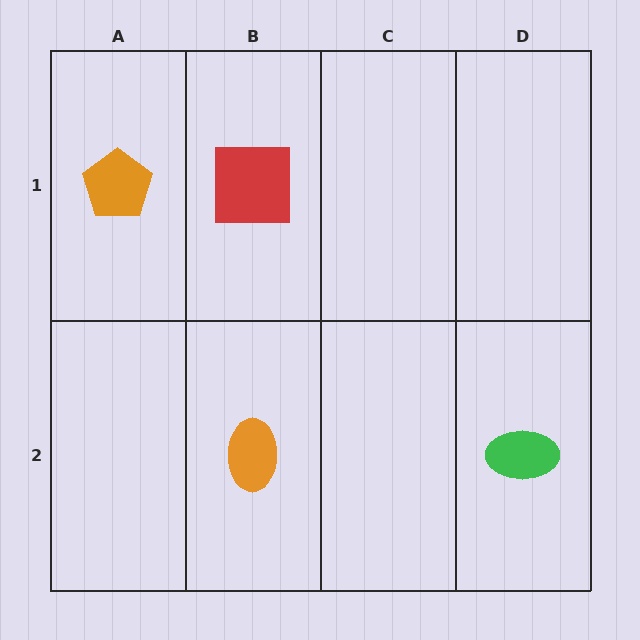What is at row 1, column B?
A red square.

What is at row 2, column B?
An orange ellipse.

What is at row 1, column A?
An orange pentagon.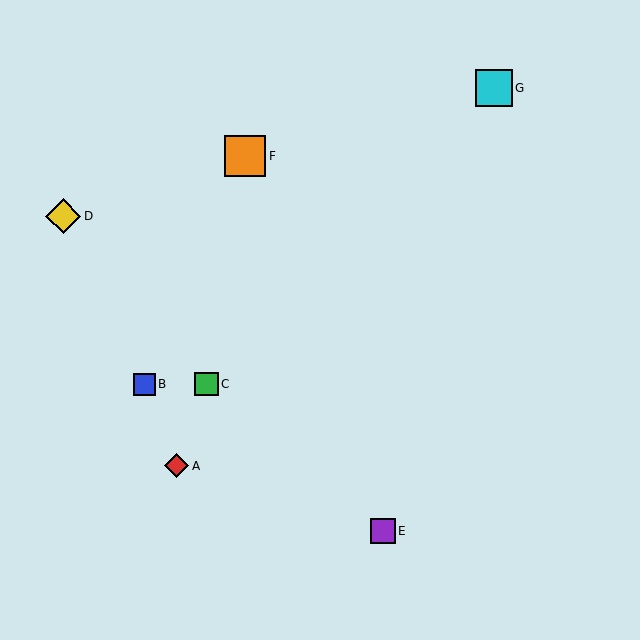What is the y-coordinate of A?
Object A is at y≈466.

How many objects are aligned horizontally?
2 objects (B, C) are aligned horizontally.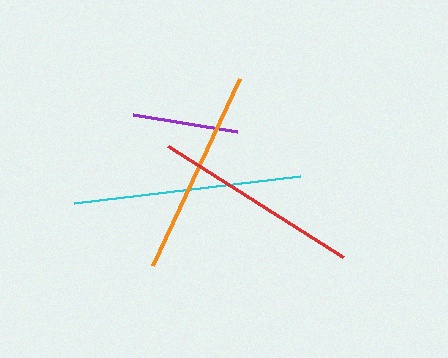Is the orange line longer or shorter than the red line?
The red line is longer than the orange line.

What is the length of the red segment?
The red segment is approximately 207 pixels long.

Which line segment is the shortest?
The purple line is the shortest at approximately 106 pixels.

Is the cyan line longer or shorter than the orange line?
The cyan line is longer than the orange line.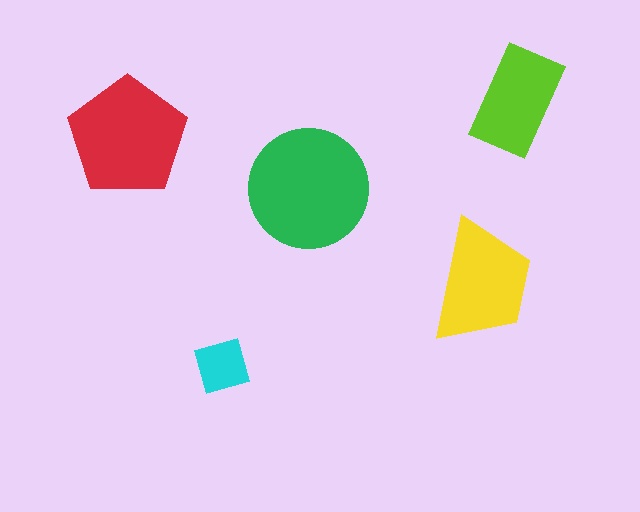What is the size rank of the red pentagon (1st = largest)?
2nd.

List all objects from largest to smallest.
The green circle, the red pentagon, the yellow trapezoid, the lime rectangle, the cyan square.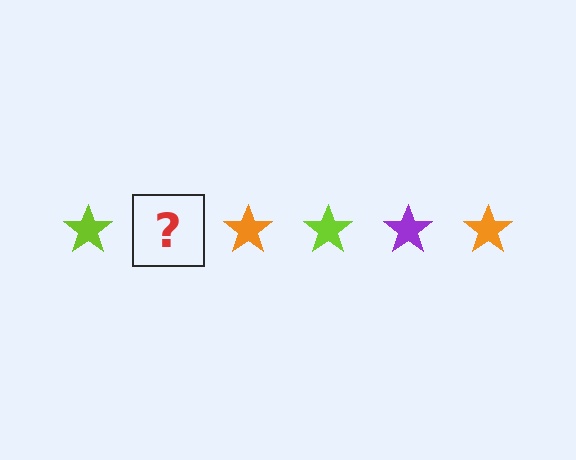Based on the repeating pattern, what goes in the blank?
The blank should be a purple star.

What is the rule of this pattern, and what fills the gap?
The rule is that the pattern cycles through lime, purple, orange stars. The gap should be filled with a purple star.